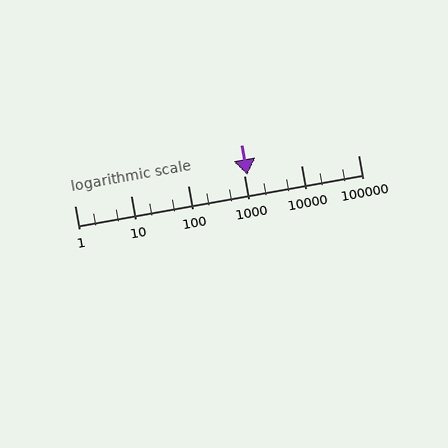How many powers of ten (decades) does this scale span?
The scale spans 5 decades, from 1 to 100000.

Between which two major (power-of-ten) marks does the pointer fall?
The pointer is between 1000 and 10000.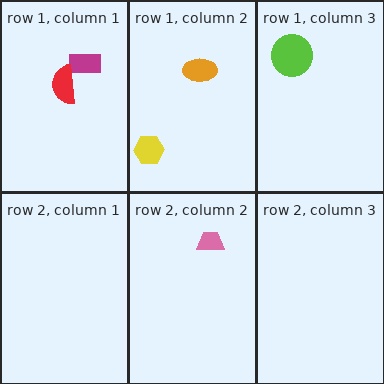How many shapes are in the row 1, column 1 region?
2.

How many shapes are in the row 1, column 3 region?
1.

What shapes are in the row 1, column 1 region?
The magenta rectangle, the red semicircle.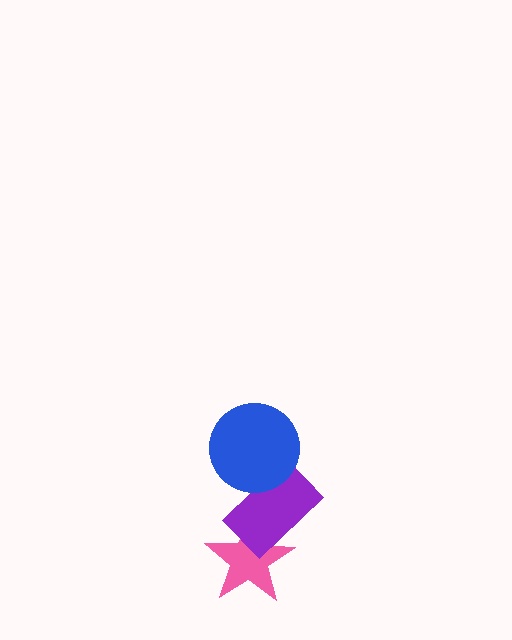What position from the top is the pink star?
The pink star is 3rd from the top.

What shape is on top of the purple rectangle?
The blue circle is on top of the purple rectangle.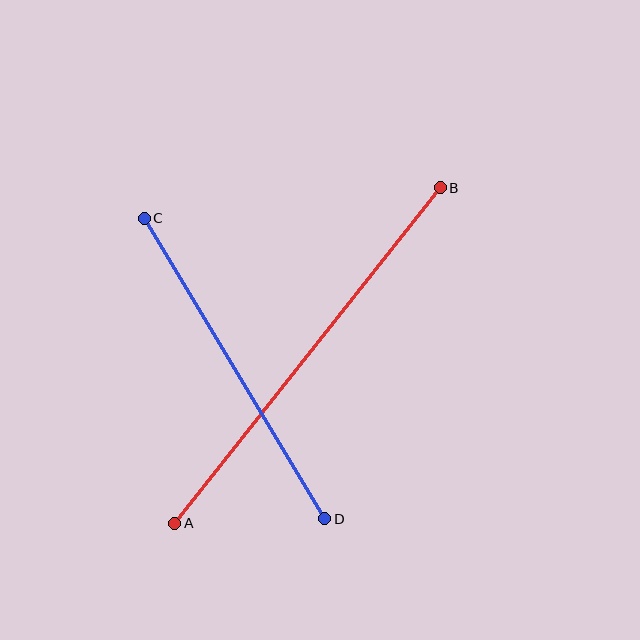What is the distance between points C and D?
The distance is approximately 350 pixels.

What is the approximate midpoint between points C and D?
The midpoint is at approximately (234, 369) pixels.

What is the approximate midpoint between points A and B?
The midpoint is at approximately (307, 355) pixels.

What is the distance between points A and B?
The distance is approximately 428 pixels.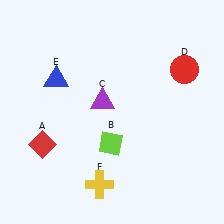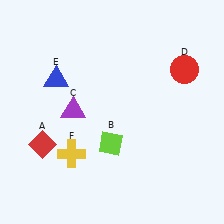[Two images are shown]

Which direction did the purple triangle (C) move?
The purple triangle (C) moved left.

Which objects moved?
The objects that moved are: the purple triangle (C), the yellow cross (F).